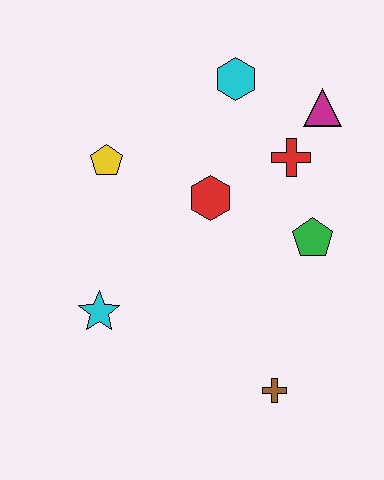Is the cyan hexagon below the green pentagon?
No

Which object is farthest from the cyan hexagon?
The brown cross is farthest from the cyan hexagon.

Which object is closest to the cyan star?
The yellow pentagon is closest to the cyan star.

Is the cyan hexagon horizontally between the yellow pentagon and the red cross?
Yes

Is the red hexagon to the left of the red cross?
Yes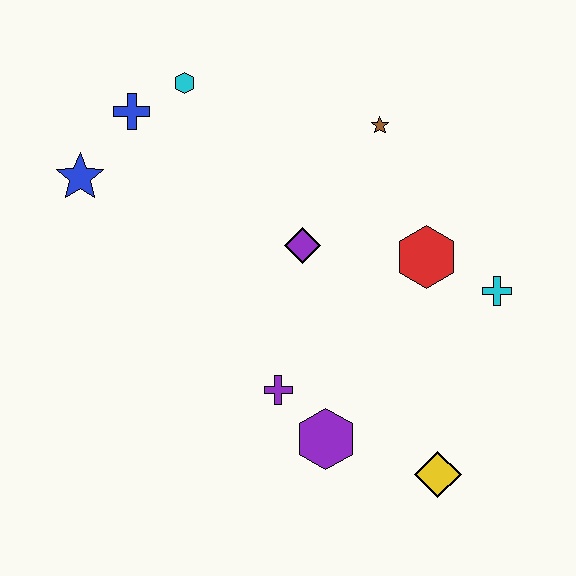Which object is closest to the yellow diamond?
The purple hexagon is closest to the yellow diamond.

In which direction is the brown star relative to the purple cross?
The brown star is above the purple cross.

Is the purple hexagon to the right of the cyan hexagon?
Yes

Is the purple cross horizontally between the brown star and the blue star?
Yes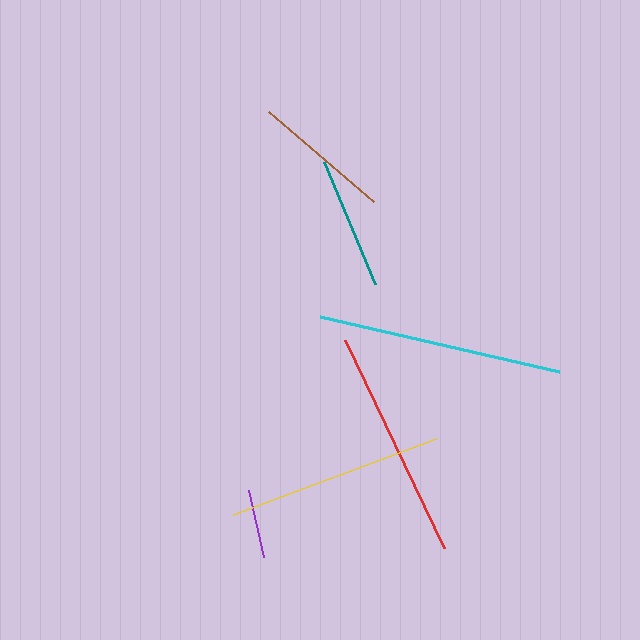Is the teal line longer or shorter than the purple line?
The teal line is longer than the purple line.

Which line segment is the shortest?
The purple line is the shortest at approximately 69 pixels.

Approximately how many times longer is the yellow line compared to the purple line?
The yellow line is approximately 3.1 times the length of the purple line.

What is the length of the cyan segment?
The cyan segment is approximately 245 pixels long.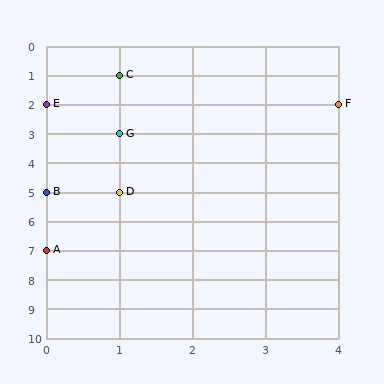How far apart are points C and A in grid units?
Points C and A are 1 column and 6 rows apart (about 6.1 grid units diagonally).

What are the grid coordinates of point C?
Point C is at grid coordinates (1, 1).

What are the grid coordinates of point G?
Point G is at grid coordinates (1, 3).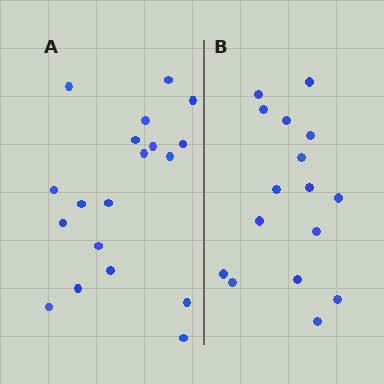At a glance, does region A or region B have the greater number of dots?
Region A (the left region) has more dots.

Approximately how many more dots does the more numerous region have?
Region A has just a few more — roughly 2 or 3 more dots than region B.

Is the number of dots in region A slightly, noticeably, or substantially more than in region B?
Region A has only slightly more — the two regions are fairly close. The ratio is roughly 1.2 to 1.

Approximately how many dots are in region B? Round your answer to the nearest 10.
About 20 dots. (The exact count is 16, which rounds to 20.)